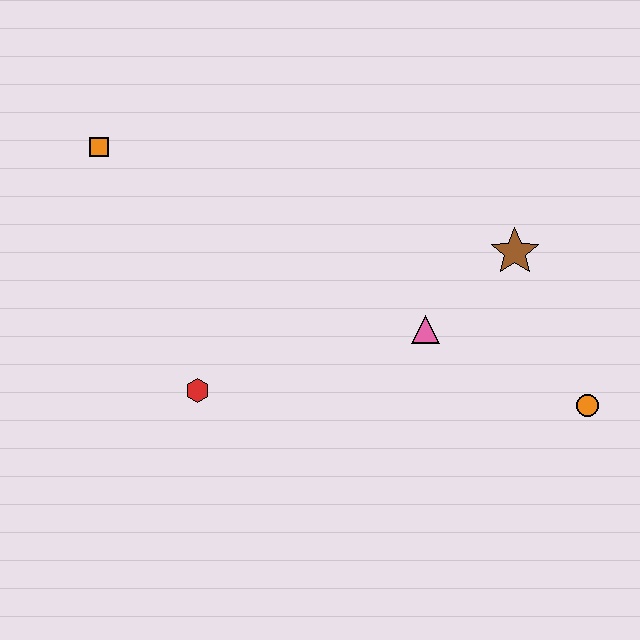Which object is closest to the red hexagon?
The pink triangle is closest to the red hexagon.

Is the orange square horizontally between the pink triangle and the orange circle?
No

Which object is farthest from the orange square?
The orange circle is farthest from the orange square.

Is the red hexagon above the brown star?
No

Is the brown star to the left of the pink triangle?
No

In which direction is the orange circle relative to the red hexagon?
The orange circle is to the right of the red hexagon.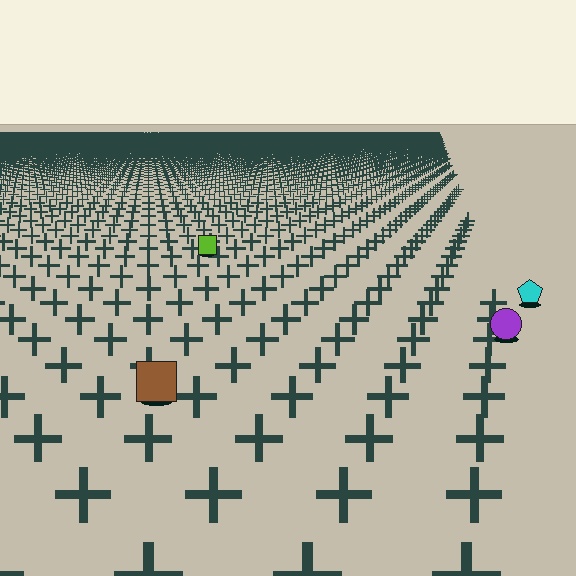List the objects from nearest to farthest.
From nearest to farthest: the brown square, the purple circle, the cyan pentagon, the lime square.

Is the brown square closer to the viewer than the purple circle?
Yes. The brown square is closer — you can tell from the texture gradient: the ground texture is coarser near it.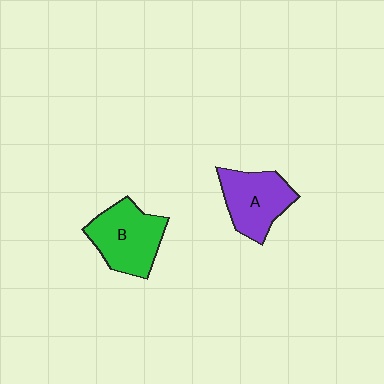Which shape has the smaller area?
Shape A (purple).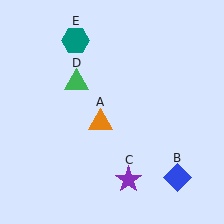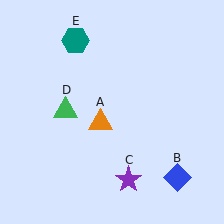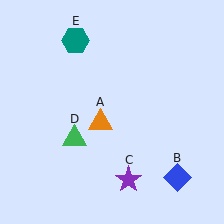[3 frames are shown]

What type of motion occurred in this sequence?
The green triangle (object D) rotated counterclockwise around the center of the scene.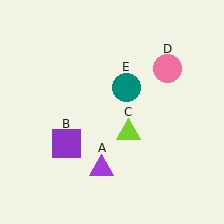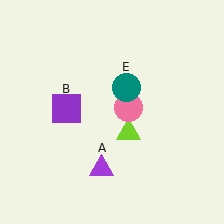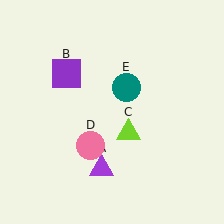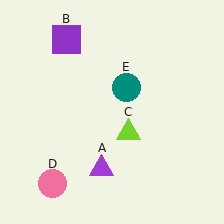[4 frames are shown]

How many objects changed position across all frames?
2 objects changed position: purple square (object B), pink circle (object D).